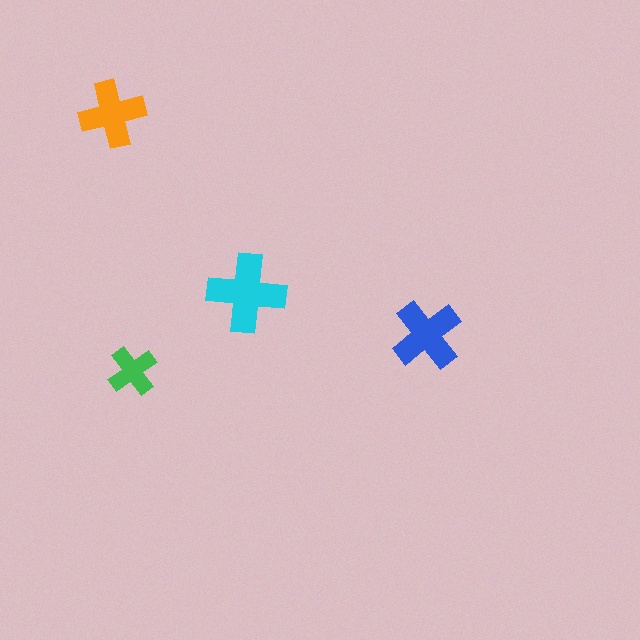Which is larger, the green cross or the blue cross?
The blue one.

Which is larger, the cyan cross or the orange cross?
The cyan one.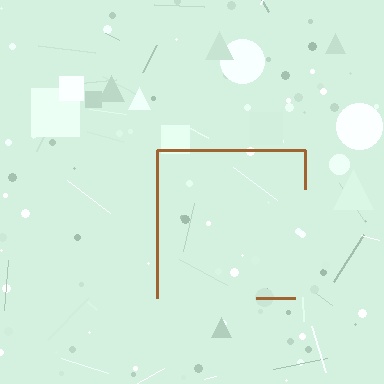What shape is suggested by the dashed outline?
The dashed outline suggests a square.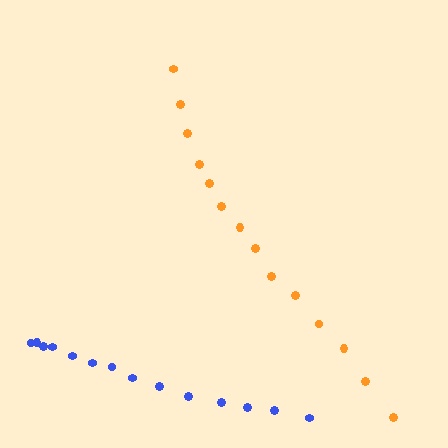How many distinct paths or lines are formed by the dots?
There are 2 distinct paths.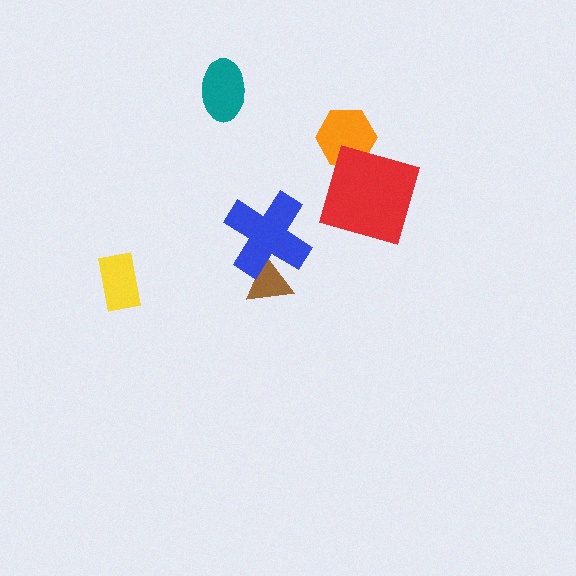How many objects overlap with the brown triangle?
1 object overlaps with the brown triangle.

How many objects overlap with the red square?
1 object overlaps with the red square.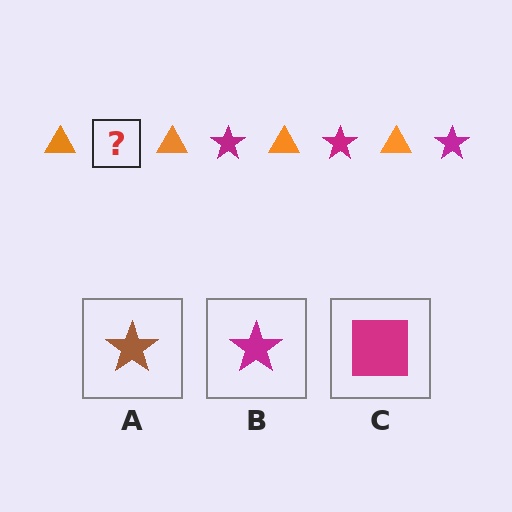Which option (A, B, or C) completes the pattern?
B.